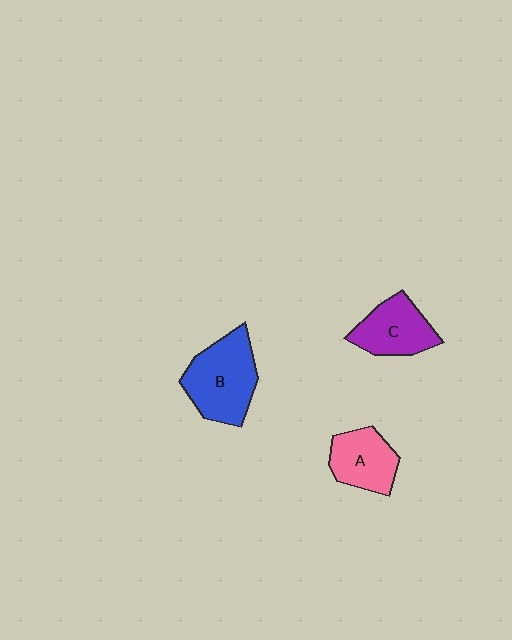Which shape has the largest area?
Shape B (blue).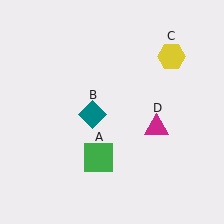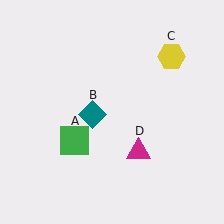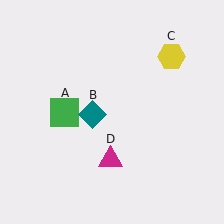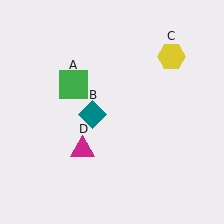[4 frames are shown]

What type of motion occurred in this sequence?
The green square (object A), magenta triangle (object D) rotated clockwise around the center of the scene.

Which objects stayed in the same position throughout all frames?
Teal diamond (object B) and yellow hexagon (object C) remained stationary.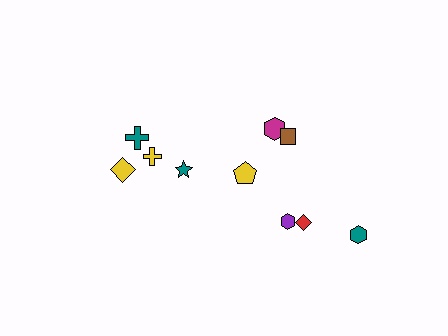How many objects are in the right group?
There are 6 objects.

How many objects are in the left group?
There are 4 objects.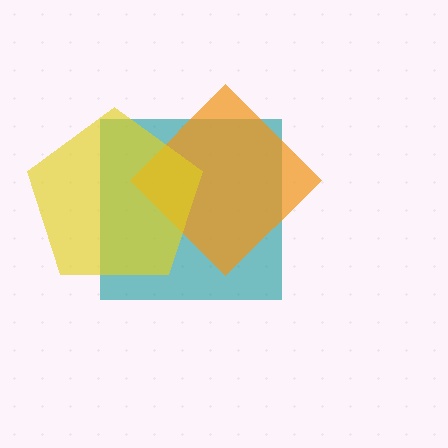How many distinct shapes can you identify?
There are 3 distinct shapes: a teal square, an orange diamond, a yellow pentagon.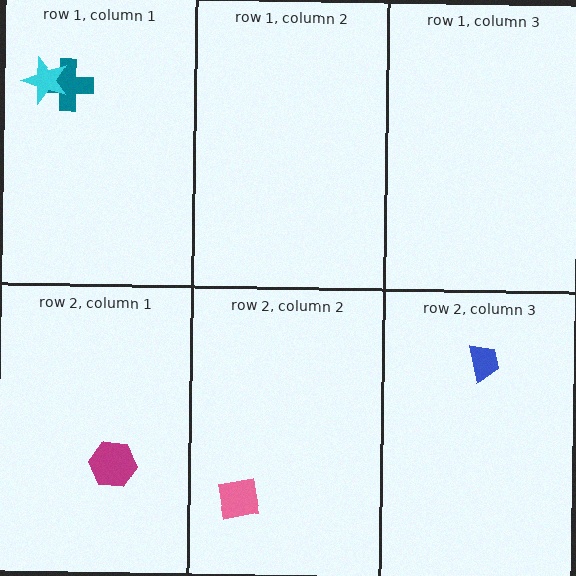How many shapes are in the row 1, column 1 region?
2.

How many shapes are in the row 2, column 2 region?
1.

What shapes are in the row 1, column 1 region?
The teal cross, the cyan star.